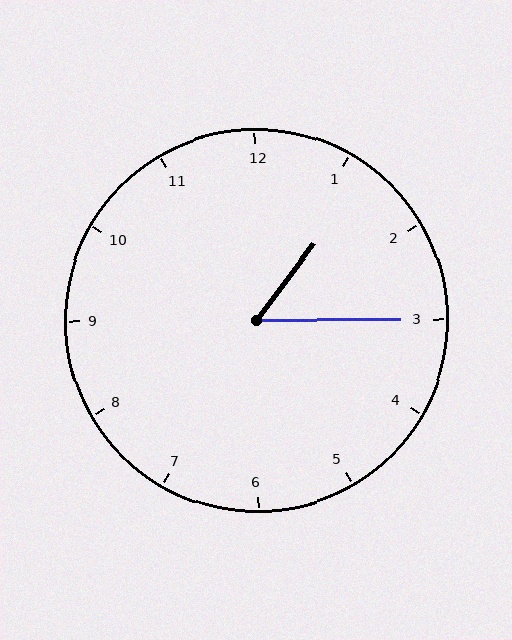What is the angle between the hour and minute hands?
Approximately 52 degrees.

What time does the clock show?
1:15.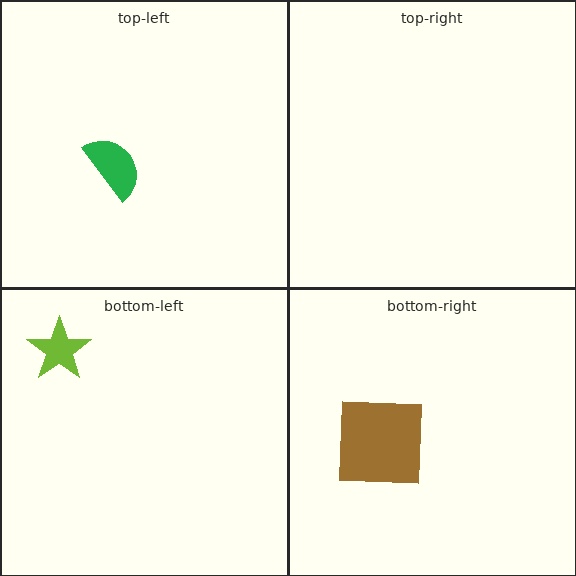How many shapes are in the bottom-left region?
1.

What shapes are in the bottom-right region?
The brown square.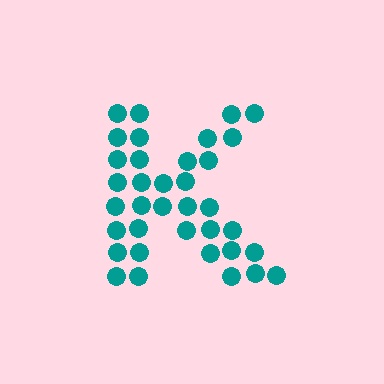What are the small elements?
The small elements are circles.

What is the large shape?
The large shape is the letter K.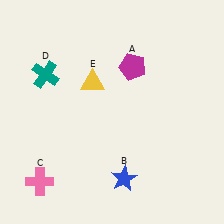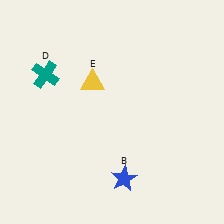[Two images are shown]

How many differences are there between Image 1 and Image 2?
There are 2 differences between the two images.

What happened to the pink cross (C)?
The pink cross (C) was removed in Image 2. It was in the bottom-left area of Image 1.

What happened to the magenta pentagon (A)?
The magenta pentagon (A) was removed in Image 2. It was in the top-right area of Image 1.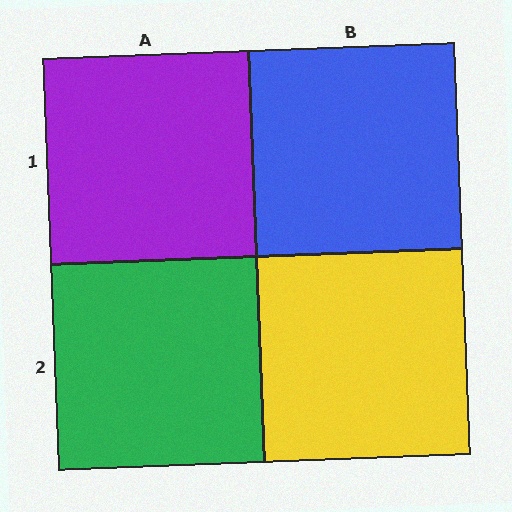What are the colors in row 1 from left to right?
Purple, blue.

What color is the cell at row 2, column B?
Yellow.